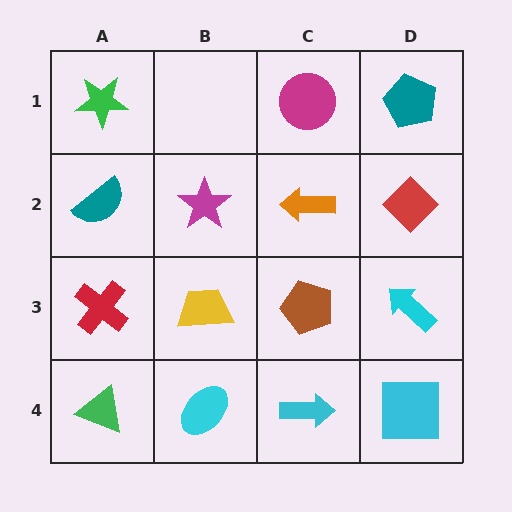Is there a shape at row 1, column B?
No, that cell is empty.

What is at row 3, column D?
A cyan arrow.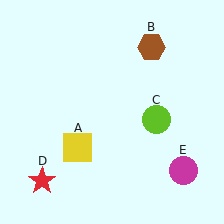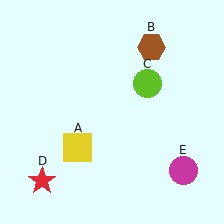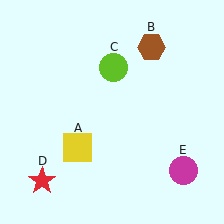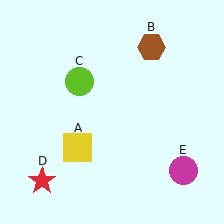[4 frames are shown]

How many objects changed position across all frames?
1 object changed position: lime circle (object C).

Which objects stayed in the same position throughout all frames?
Yellow square (object A) and brown hexagon (object B) and red star (object D) and magenta circle (object E) remained stationary.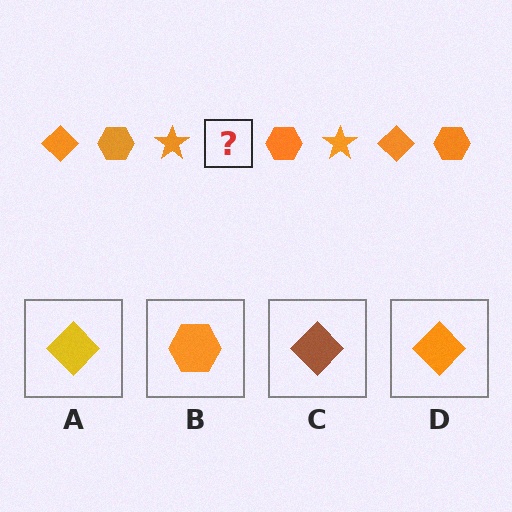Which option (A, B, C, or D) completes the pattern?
D.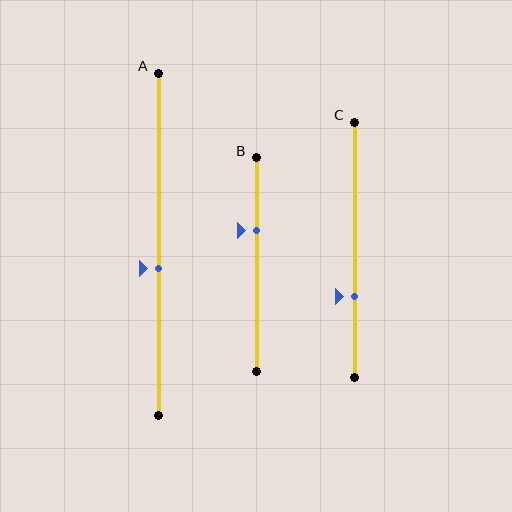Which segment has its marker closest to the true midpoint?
Segment A has its marker closest to the true midpoint.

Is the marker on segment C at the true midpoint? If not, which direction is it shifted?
No, the marker on segment C is shifted downward by about 18% of the segment length.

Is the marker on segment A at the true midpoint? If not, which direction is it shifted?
No, the marker on segment A is shifted downward by about 7% of the segment length.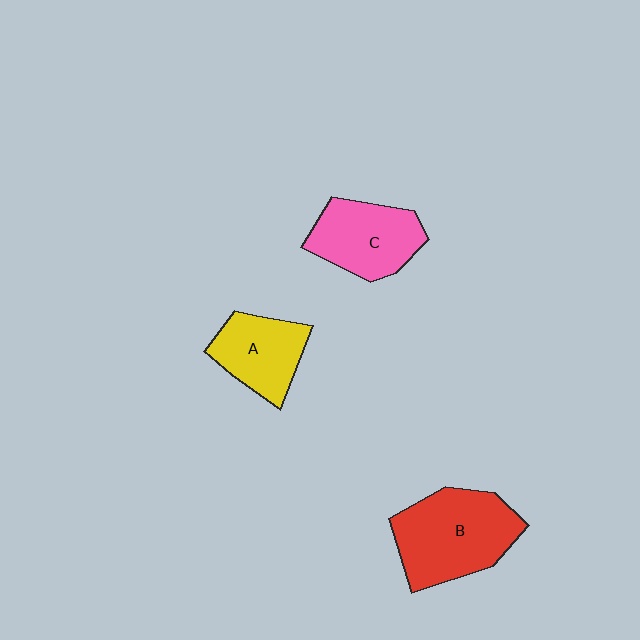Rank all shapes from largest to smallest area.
From largest to smallest: B (red), C (pink), A (yellow).